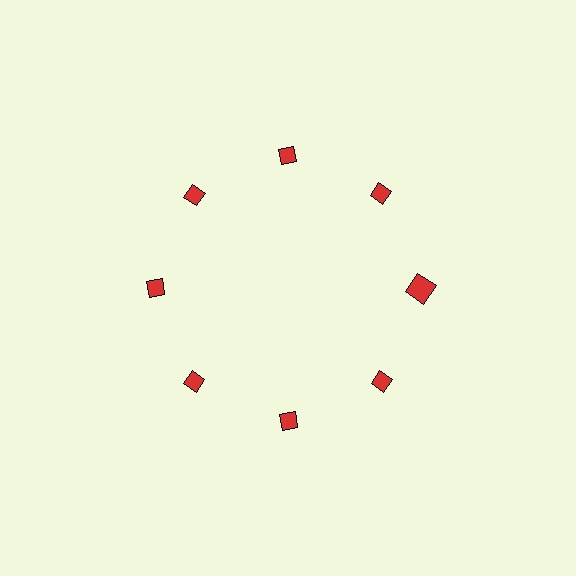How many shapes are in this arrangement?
There are 8 shapes arranged in a ring pattern.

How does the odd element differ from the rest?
It has a different shape: square instead of diamond.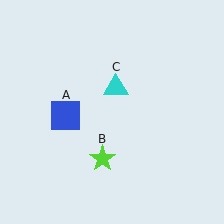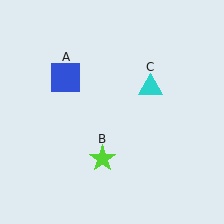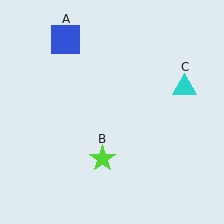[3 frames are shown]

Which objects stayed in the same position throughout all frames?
Lime star (object B) remained stationary.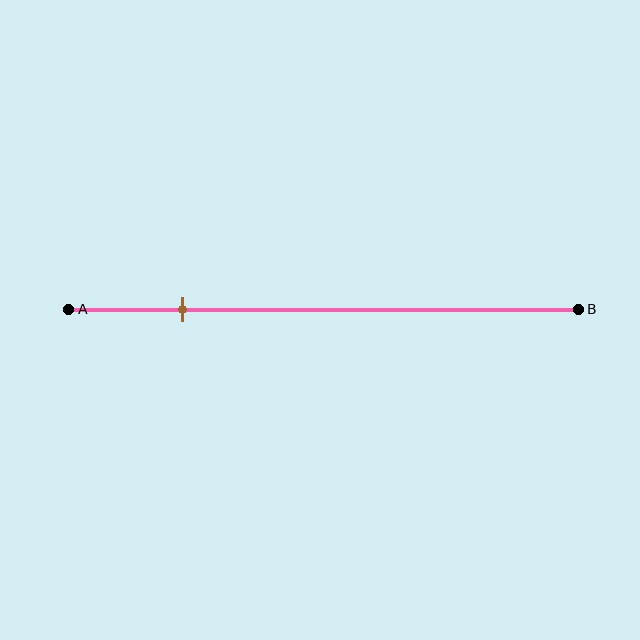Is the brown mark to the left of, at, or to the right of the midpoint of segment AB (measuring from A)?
The brown mark is to the left of the midpoint of segment AB.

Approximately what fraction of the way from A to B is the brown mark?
The brown mark is approximately 20% of the way from A to B.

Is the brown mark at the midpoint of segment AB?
No, the mark is at about 20% from A, not at the 50% midpoint.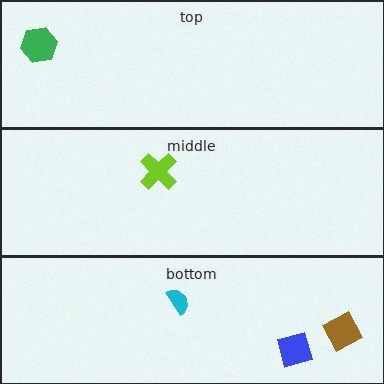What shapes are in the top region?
The green hexagon.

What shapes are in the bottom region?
The brown diamond, the cyan semicircle, the blue square.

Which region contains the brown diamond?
The bottom region.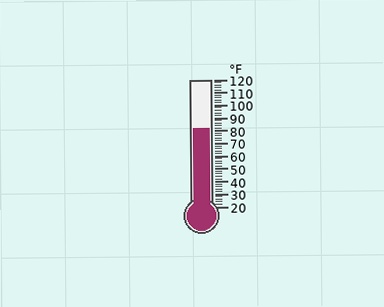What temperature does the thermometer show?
The thermometer shows approximately 82°F.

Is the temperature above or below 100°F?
The temperature is below 100°F.